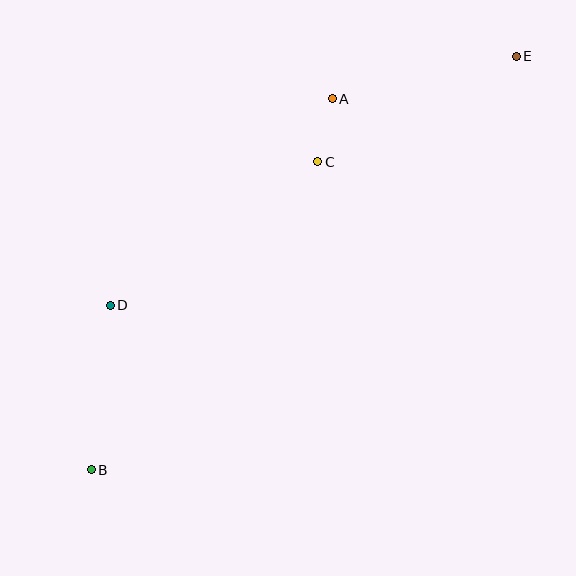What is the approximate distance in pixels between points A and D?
The distance between A and D is approximately 303 pixels.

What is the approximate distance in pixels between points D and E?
The distance between D and E is approximately 476 pixels.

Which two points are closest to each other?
Points A and C are closest to each other.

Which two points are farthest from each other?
Points B and E are farthest from each other.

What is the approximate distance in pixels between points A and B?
The distance between A and B is approximately 442 pixels.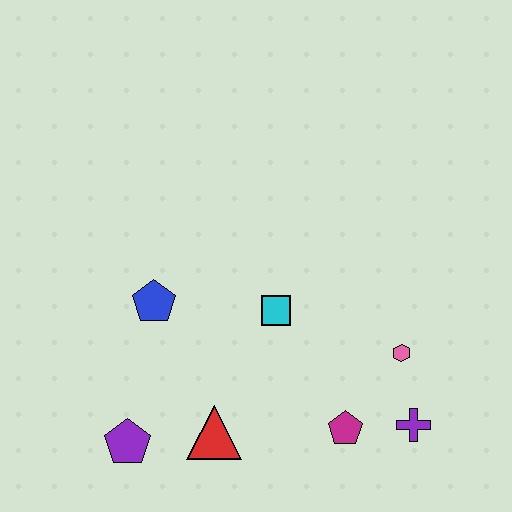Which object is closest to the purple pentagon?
The red triangle is closest to the purple pentagon.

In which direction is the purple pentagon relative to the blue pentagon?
The purple pentagon is below the blue pentagon.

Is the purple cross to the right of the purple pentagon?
Yes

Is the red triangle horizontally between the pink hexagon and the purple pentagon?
Yes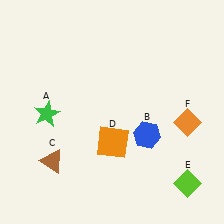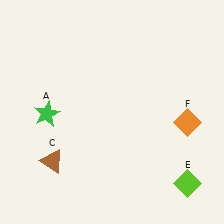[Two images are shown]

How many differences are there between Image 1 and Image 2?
There are 2 differences between the two images.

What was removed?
The orange square (D), the blue hexagon (B) were removed in Image 2.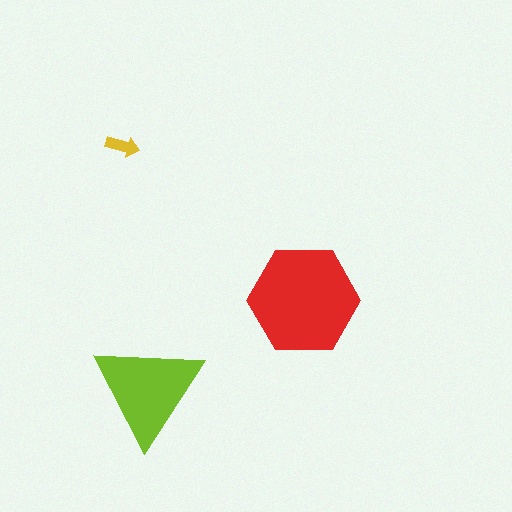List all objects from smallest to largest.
The yellow arrow, the lime triangle, the red hexagon.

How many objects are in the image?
There are 3 objects in the image.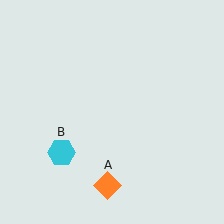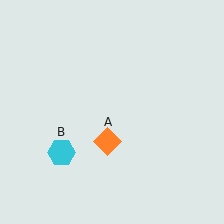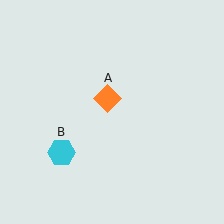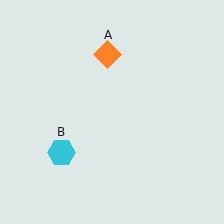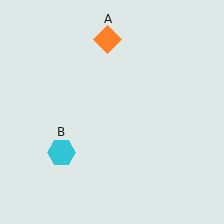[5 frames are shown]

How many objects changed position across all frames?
1 object changed position: orange diamond (object A).